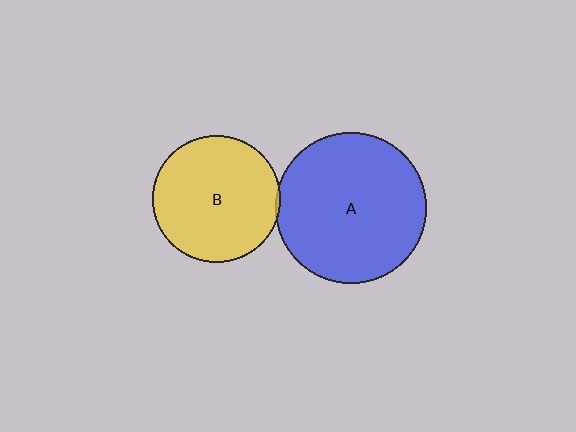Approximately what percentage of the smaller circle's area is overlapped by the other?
Approximately 5%.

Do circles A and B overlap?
Yes.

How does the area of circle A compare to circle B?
Approximately 1.4 times.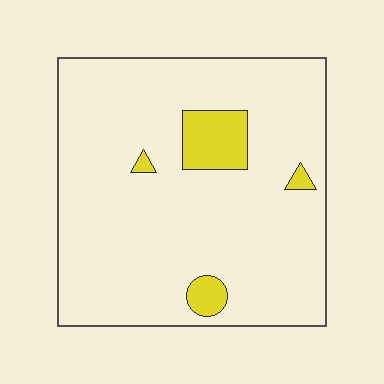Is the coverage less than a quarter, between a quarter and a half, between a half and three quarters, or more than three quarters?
Less than a quarter.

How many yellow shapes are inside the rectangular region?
4.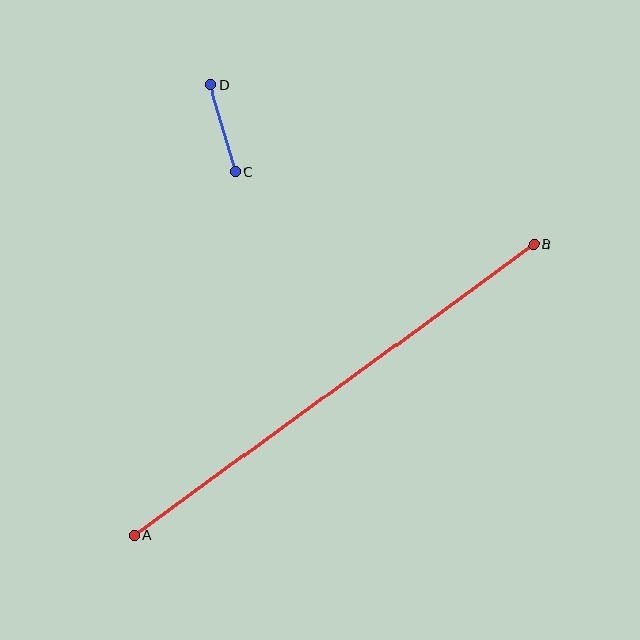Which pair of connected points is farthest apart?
Points A and B are farthest apart.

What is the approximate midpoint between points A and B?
The midpoint is at approximately (334, 390) pixels.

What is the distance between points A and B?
The distance is approximately 494 pixels.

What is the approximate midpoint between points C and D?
The midpoint is at approximately (223, 128) pixels.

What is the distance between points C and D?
The distance is approximately 90 pixels.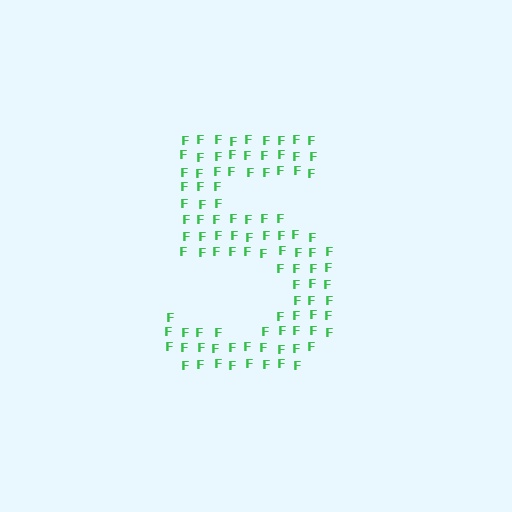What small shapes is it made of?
It is made of small letter F's.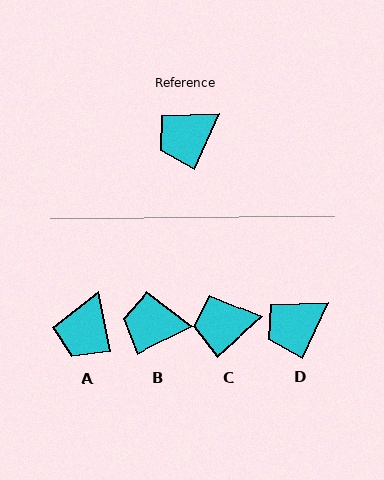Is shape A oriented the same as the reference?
No, it is off by about 36 degrees.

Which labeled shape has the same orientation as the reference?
D.